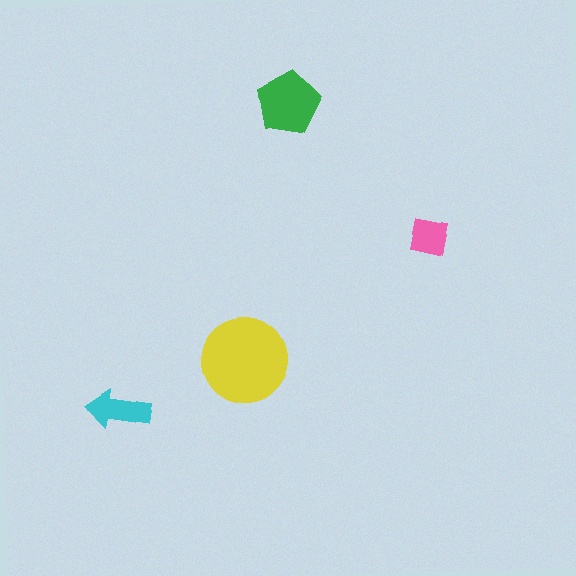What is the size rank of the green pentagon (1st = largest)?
2nd.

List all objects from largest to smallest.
The yellow circle, the green pentagon, the cyan arrow, the pink square.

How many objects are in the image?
There are 4 objects in the image.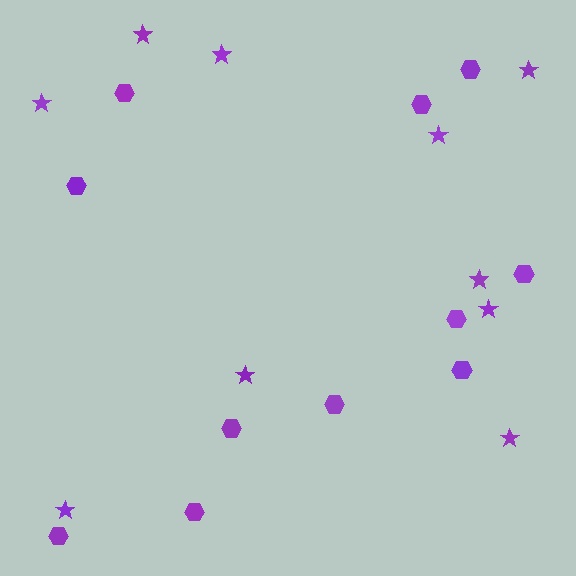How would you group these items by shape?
There are 2 groups: one group of hexagons (11) and one group of stars (10).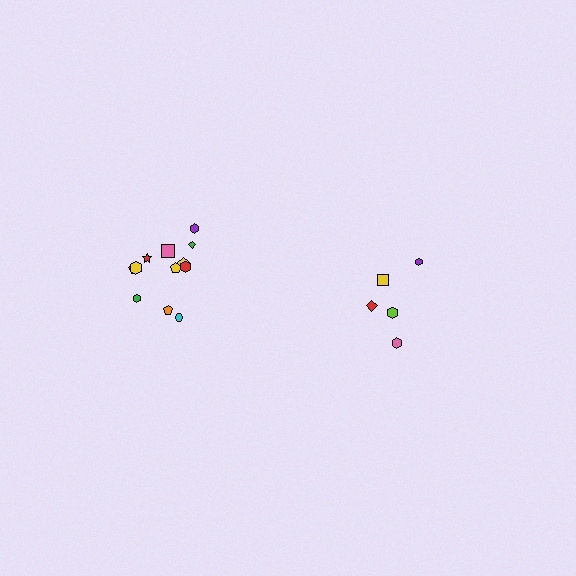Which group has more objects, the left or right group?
The left group.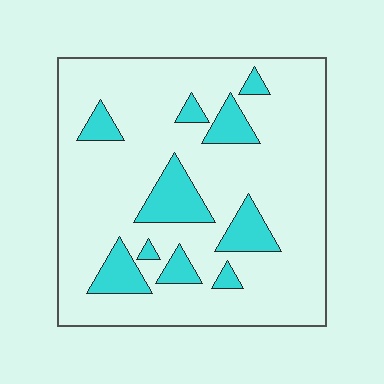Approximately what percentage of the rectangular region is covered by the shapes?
Approximately 15%.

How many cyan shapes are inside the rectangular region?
10.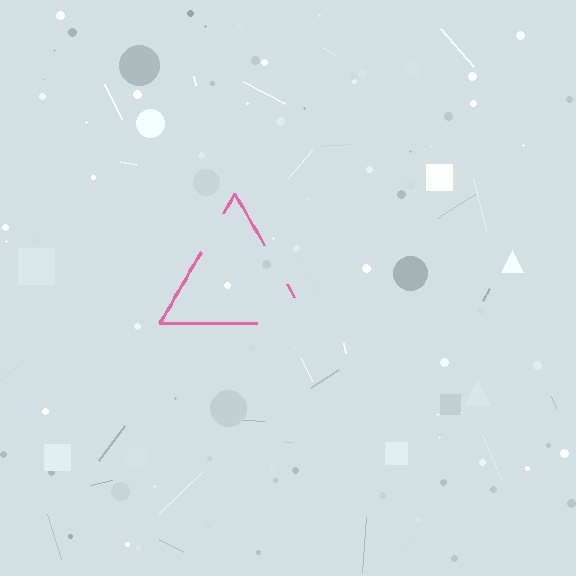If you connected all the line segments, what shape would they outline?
They would outline a triangle.